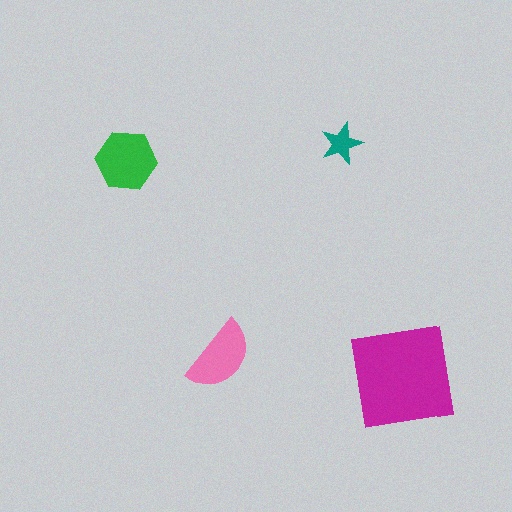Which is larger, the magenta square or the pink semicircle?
The magenta square.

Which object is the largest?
The magenta square.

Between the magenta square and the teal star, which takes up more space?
The magenta square.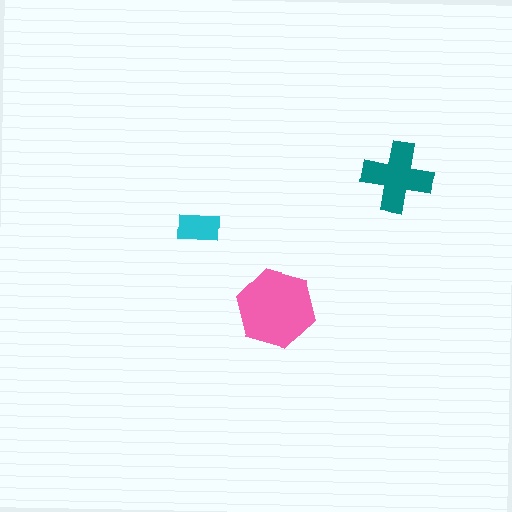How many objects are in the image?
There are 3 objects in the image.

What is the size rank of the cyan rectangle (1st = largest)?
3rd.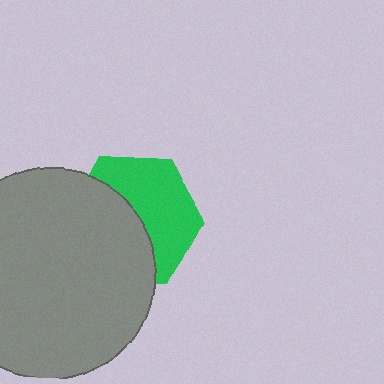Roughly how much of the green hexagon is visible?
About half of it is visible (roughly 50%).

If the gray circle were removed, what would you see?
You would see the complete green hexagon.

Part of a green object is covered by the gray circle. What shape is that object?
It is a hexagon.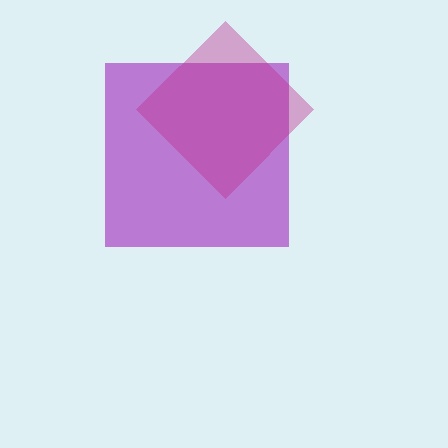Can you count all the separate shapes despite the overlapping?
Yes, there are 2 separate shapes.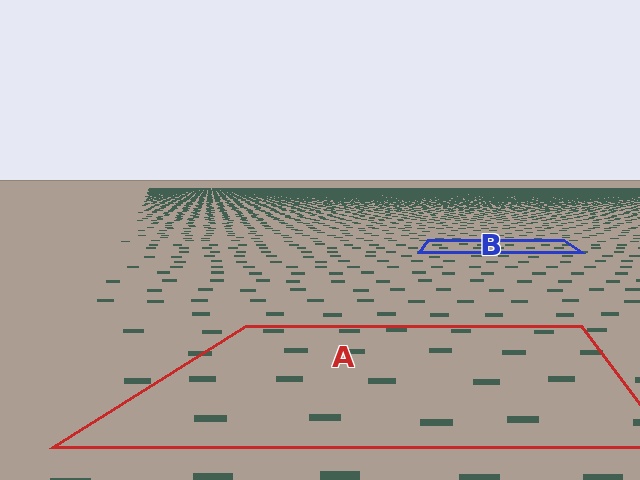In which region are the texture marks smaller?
The texture marks are smaller in region B, because it is farther away.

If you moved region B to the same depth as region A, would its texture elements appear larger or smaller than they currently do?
They would appear larger. At a closer depth, the same texture elements are projected at a bigger on-screen size.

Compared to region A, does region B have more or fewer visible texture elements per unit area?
Region B has more texture elements per unit area — they are packed more densely because it is farther away.